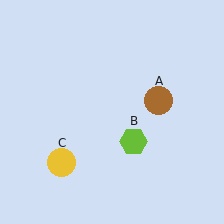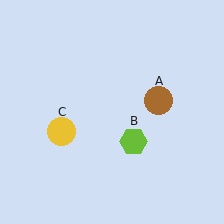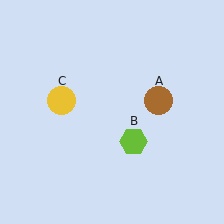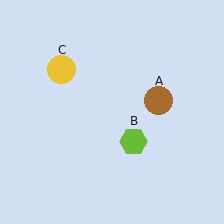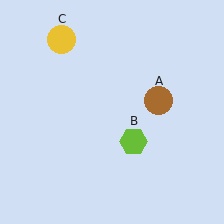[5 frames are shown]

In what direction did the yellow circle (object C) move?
The yellow circle (object C) moved up.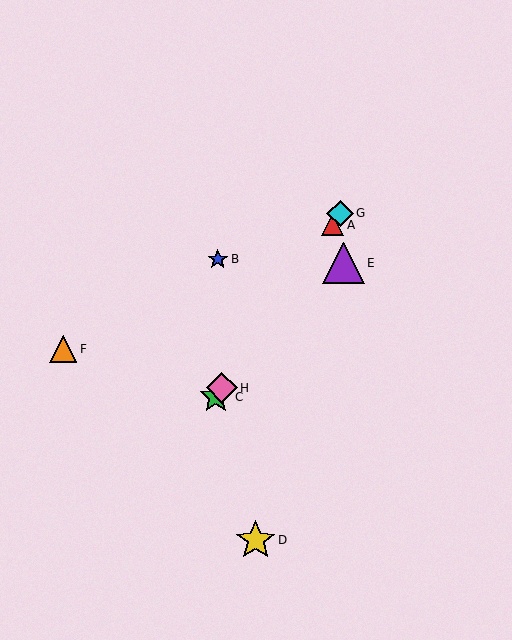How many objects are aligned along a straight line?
4 objects (A, C, G, H) are aligned along a straight line.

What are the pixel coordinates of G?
Object G is at (340, 213).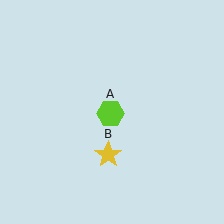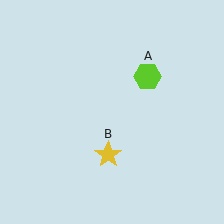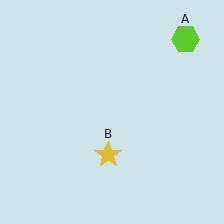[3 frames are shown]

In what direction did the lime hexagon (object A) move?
The lime hexagon (object A) moved up and to the right.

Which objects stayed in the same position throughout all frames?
Yellow star (object B) remained stationary.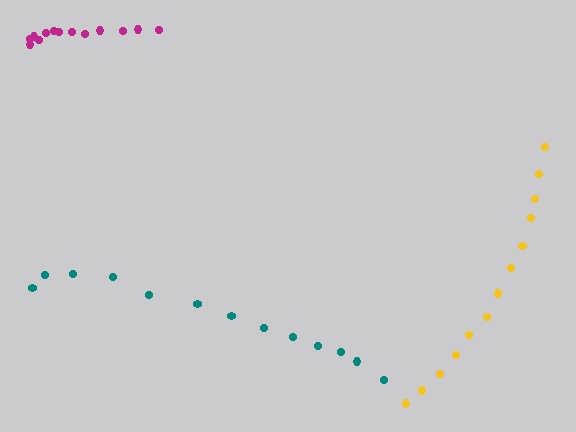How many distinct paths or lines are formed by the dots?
There are 3 distinct paths.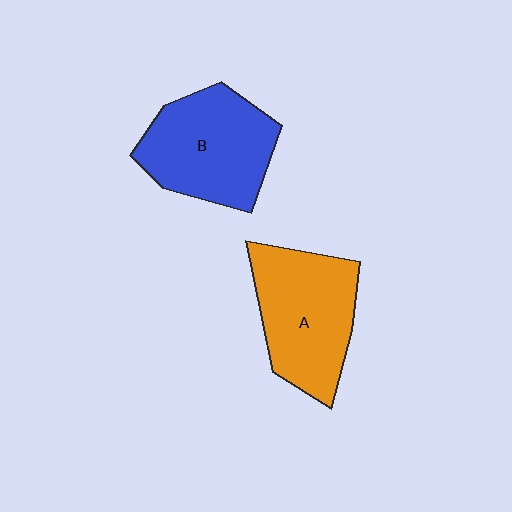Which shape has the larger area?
Shape B (blue).